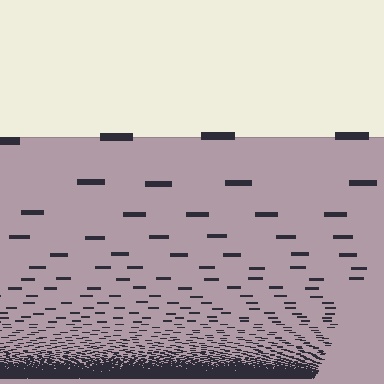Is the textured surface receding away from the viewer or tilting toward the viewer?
The surface appears to tilt toward the viewer. Texture elements get larger and sparser toward the top.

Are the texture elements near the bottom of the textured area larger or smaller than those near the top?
Smaller. The gradient is inverted — elements near the bottom are smaller and denser.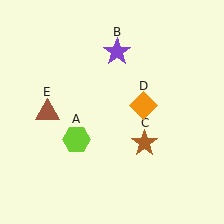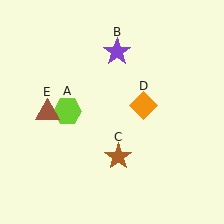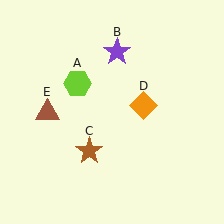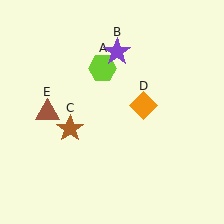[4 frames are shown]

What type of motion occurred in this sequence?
The lime hexagon (object A), brown star (object C) rotated clockwise around the center of the scene.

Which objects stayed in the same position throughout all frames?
Purple star (object B) and orange diamond (object D) and brown triangle (object E) remained stationary.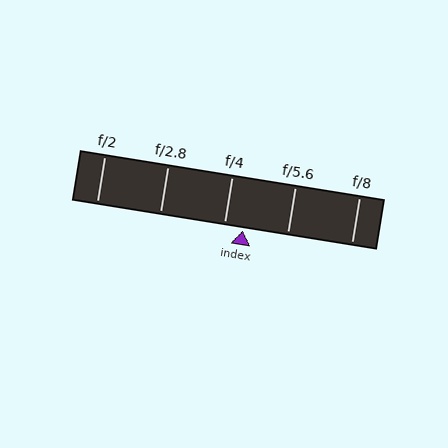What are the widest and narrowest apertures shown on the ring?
The widest aperture shown is f/2 and the narrowest is f/8.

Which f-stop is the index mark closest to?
The index mark is closest to f/4.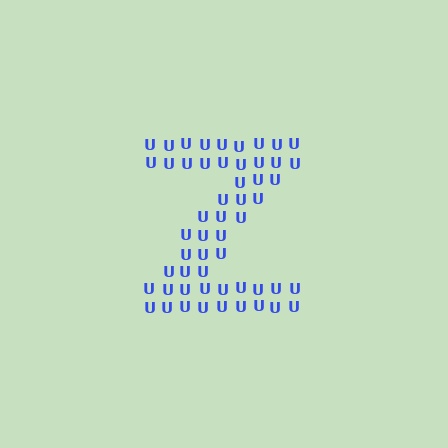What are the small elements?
The small elements are letter U's.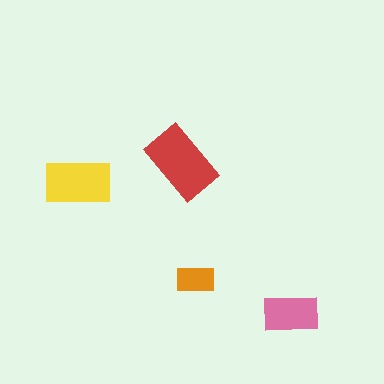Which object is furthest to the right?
The pink rectangle is rightmost.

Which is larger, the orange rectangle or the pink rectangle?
The pink one.